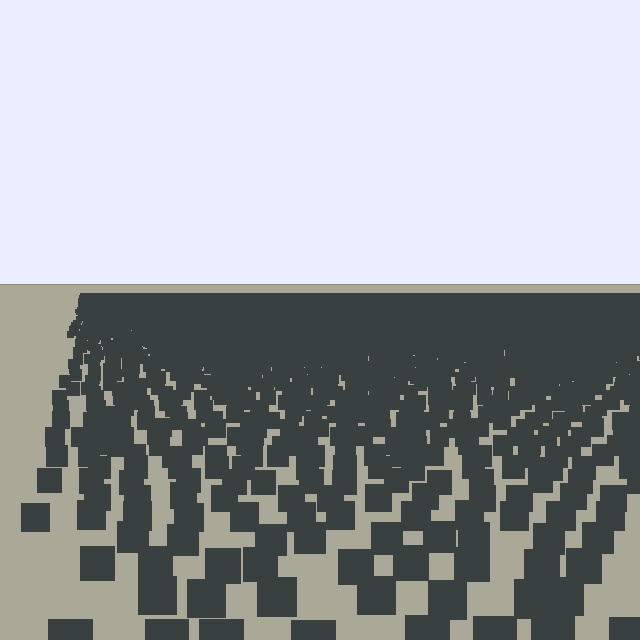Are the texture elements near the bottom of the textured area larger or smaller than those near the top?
Larger. Near the bottom, elements are closer to the viewer and appear at a bigger on-screen size.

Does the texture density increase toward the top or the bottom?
Density increases toward the top.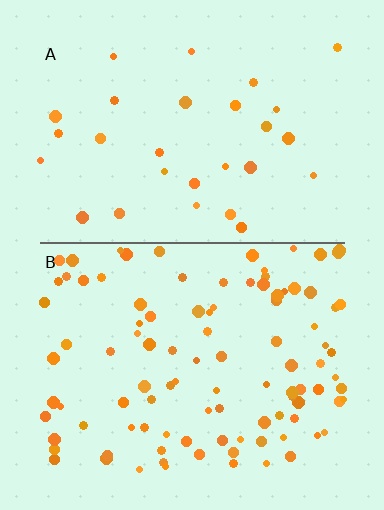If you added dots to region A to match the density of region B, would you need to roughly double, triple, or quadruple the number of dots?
Approximately triple.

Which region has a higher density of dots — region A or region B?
B (the bottom).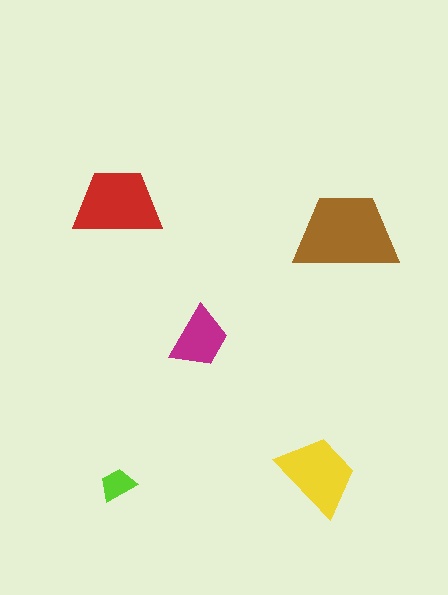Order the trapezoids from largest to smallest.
the brown one, the red one, the yellow one, the magenta one, the lime one.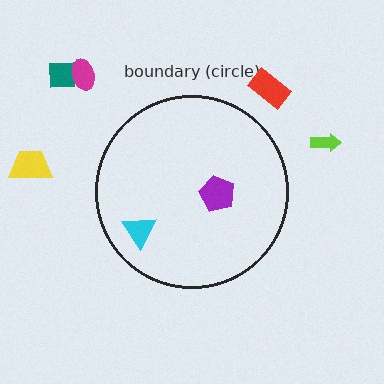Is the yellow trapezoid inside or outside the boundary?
Outside.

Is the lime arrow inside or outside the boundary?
Outside.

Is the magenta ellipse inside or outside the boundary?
Outside.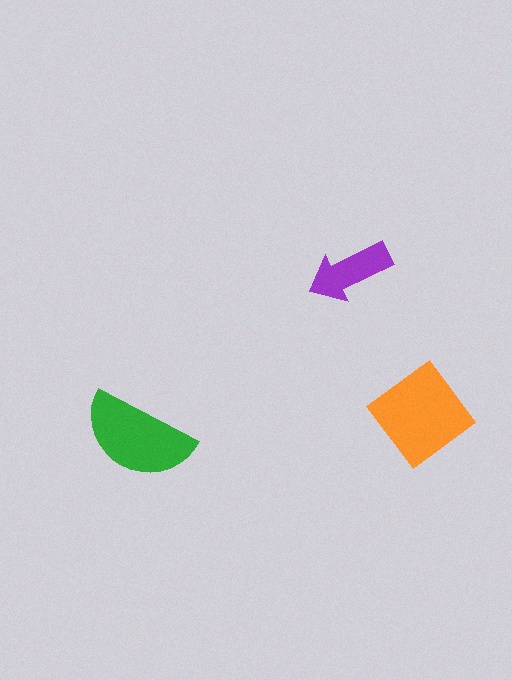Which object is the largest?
The orange diamond.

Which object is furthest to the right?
The orange diamond is rightmost.